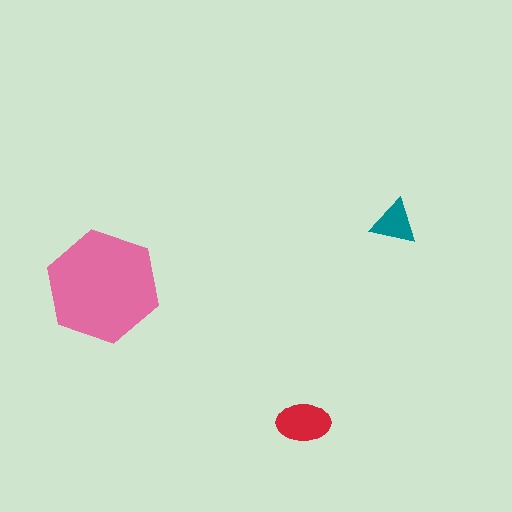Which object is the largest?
The pink hexagon.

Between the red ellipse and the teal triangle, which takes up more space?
The red ellipse.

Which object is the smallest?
The teal triangle.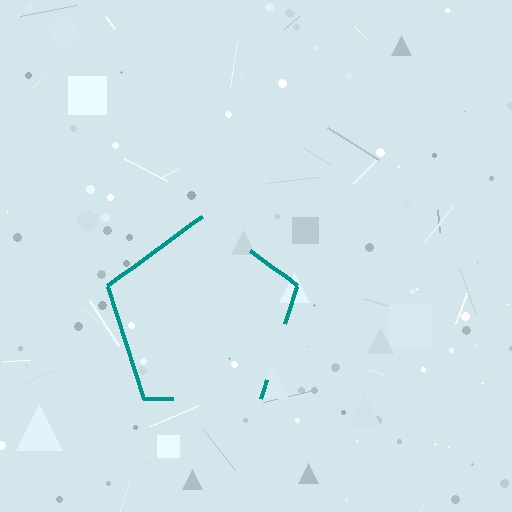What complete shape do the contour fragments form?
The contour fragments form a pentagon.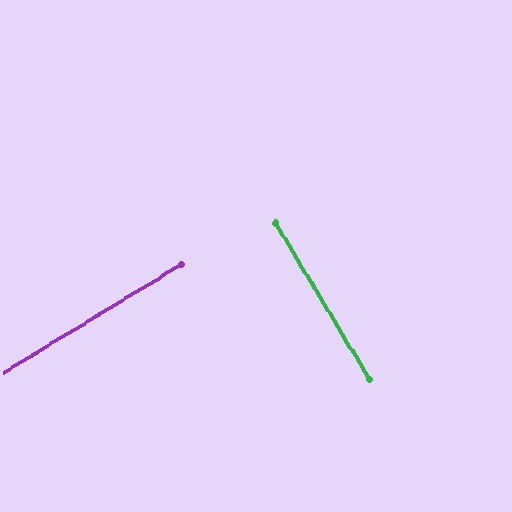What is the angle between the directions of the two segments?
Approximately 90 degrees.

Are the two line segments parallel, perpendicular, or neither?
Perpendicular — they meet at approximately 90°.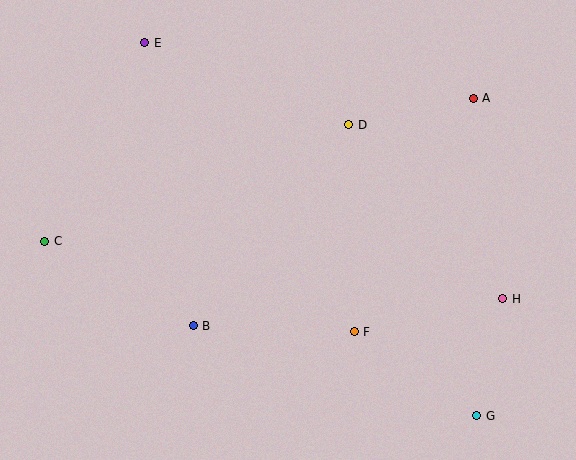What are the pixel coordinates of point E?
Point E is at (145, 43).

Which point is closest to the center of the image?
Point F at (354, 332) is closest to the center.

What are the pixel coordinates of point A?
Point A is at (473, 98).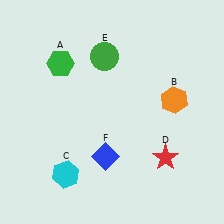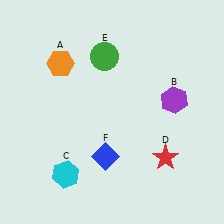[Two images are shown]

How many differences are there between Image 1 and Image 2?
There are 2 differences between the two images.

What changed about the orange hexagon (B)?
In Image 1, B is orange. In Image 2, it changed to purple.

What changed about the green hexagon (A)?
In Image 1, A is green. In Image 2, it changed to orange.